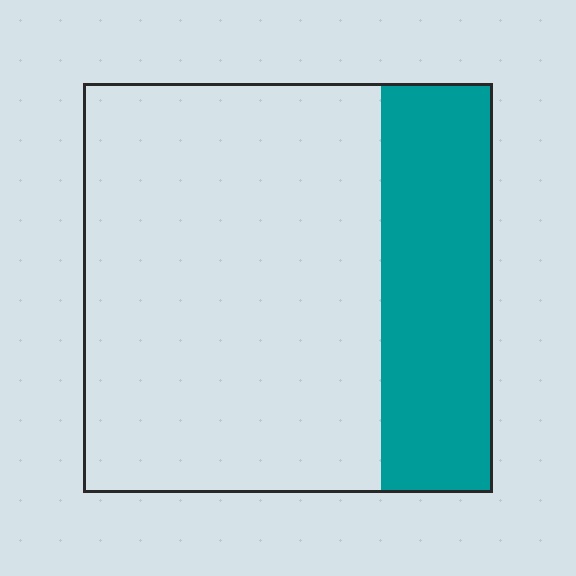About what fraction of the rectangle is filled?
About one quarter (1/4).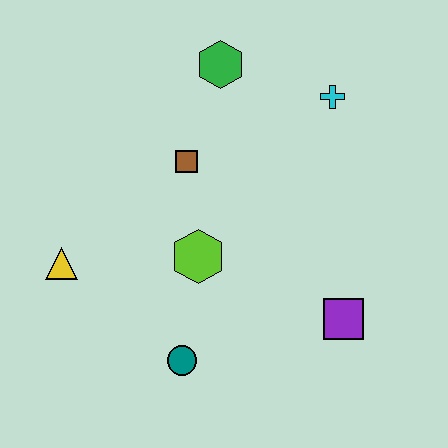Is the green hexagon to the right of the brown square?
Yes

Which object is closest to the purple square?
The lime hexagon is closest to the purple square.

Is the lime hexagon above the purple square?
Yes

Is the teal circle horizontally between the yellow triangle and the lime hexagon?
Yes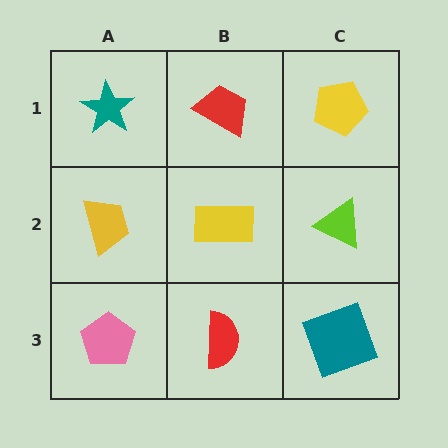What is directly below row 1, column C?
A lime triangle.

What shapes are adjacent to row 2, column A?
A teal star (row 1, column A), a pink pentagon (row 3, column A), a yellow rectangle (row 2, column B).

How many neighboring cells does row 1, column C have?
2.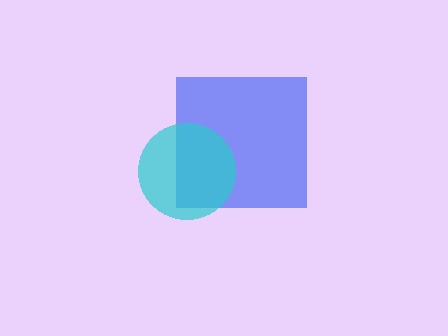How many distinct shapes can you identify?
There are 2 distinct shapes: a blue square, a cyan circle.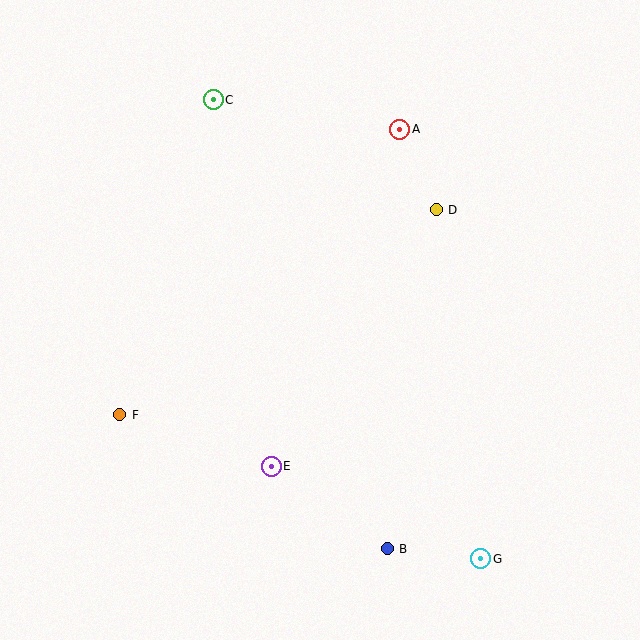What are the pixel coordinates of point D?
Point D is at (436, 210).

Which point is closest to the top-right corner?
Point A is closest to the top-right corner.